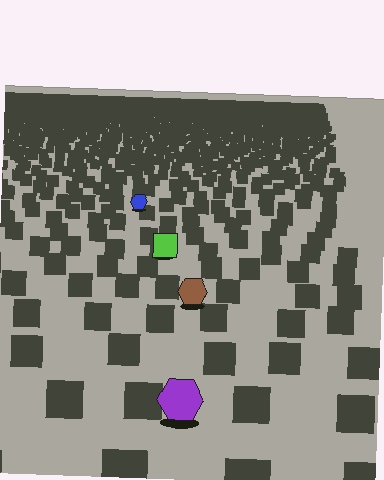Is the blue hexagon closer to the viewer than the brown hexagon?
No. The brown hexagon is closer — you can tell from the texture gradient: the ground texture is coarser near it.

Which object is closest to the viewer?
The purple hexagon is closest. The texture marks near it are larger and more spread out.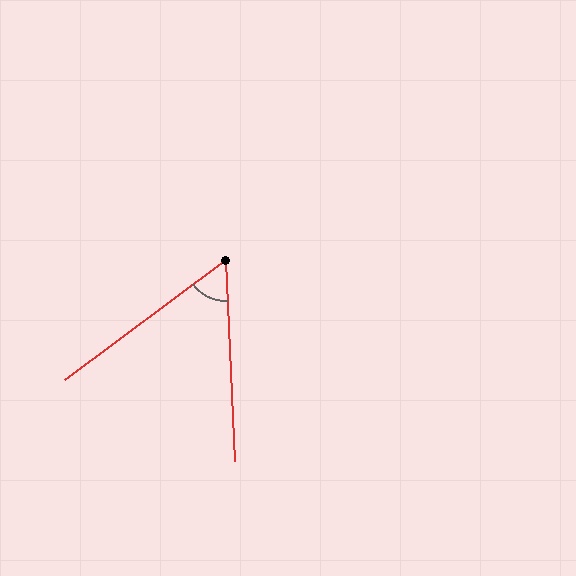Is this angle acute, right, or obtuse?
It is acute.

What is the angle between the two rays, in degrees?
Approximately 56 degrees.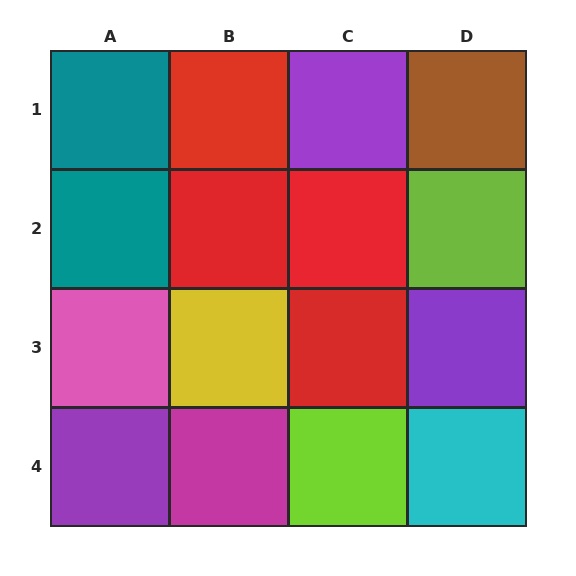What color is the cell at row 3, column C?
Red.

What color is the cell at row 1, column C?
Purple.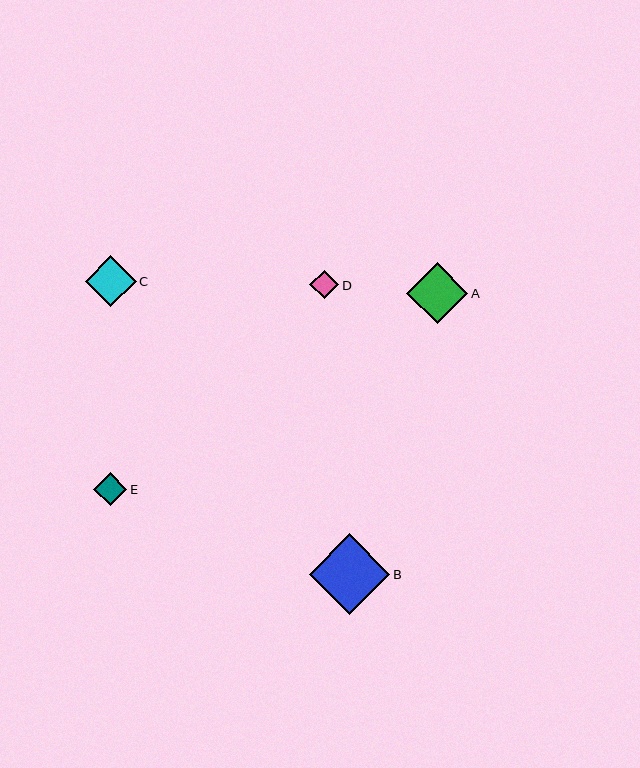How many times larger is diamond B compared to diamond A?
Diamond B is approximately 1.3 times the size of diamond A.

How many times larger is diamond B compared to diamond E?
Diamond B is approximately 2.4 times the size of diamond E.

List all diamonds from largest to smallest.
From largest to smallest: B, A, C, E, D.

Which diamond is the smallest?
Diamond D is the smallest with a size of approximately 29 pixels.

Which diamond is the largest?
Diamond B is the largest with a size of approximately 80 pixels.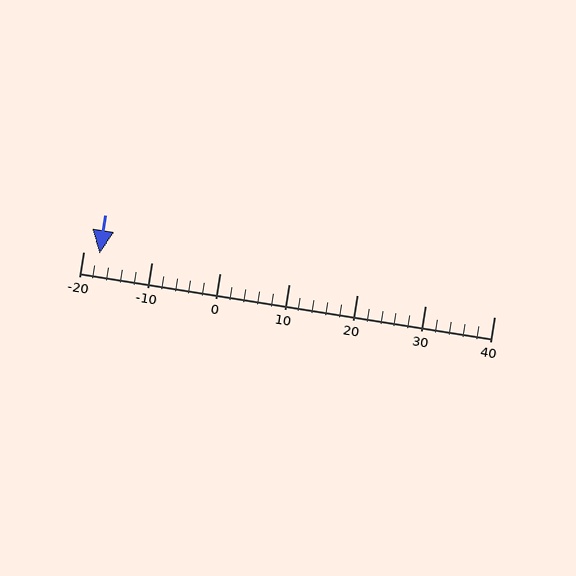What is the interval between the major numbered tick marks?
The major tick marks are spaced 10 units apart.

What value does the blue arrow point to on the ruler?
The blue arrow points to approximately -18.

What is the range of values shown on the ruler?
The ruler shows values from -20 to 40.